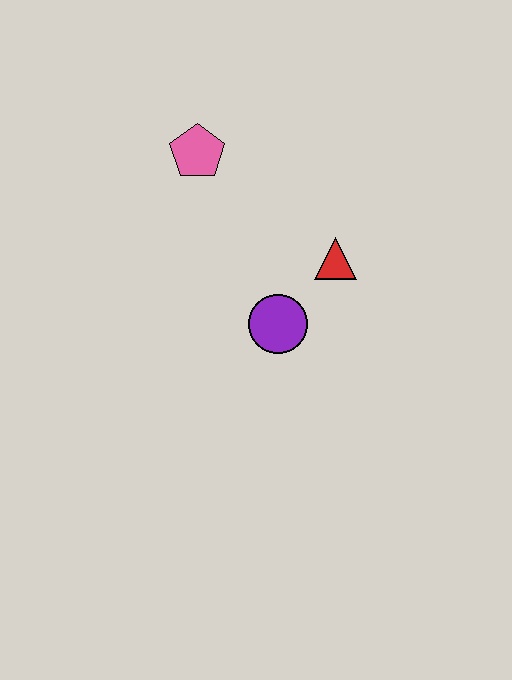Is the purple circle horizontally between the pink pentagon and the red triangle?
Yes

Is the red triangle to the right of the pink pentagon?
Yes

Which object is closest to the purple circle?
The red triangle is closest to the purple circle.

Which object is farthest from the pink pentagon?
The purple circle is farthest from the pink pentagon.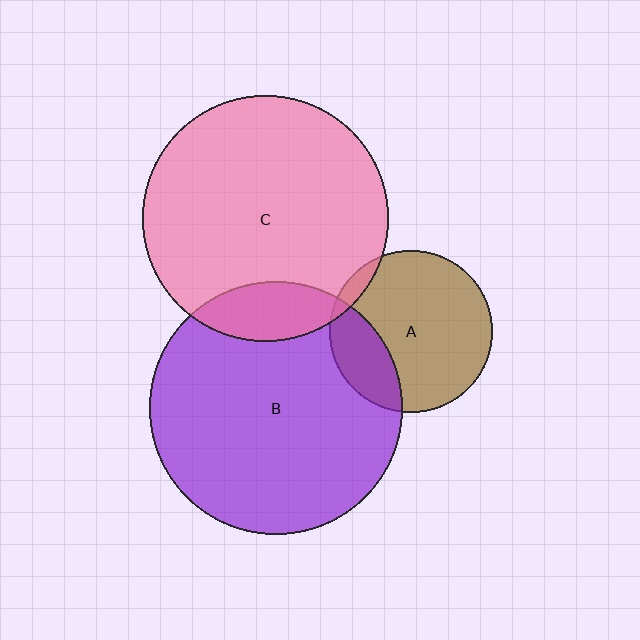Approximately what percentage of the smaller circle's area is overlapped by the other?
Approximately 5%.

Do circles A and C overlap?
Yes.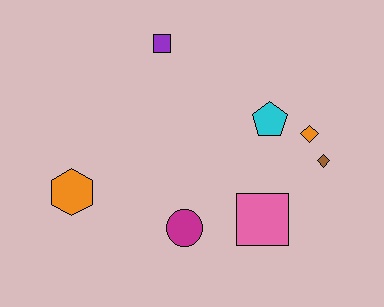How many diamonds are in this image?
There are 2 diamonds.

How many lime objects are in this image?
There are no lime objects.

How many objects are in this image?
There are 7 objects.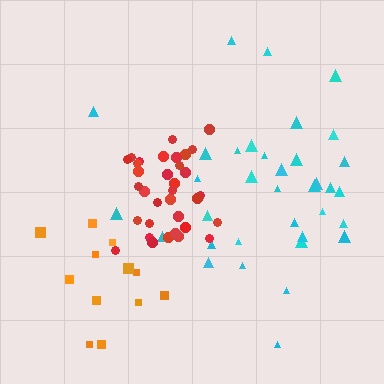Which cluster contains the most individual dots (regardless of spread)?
Cyan (35).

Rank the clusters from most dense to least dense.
red, cyan, orange.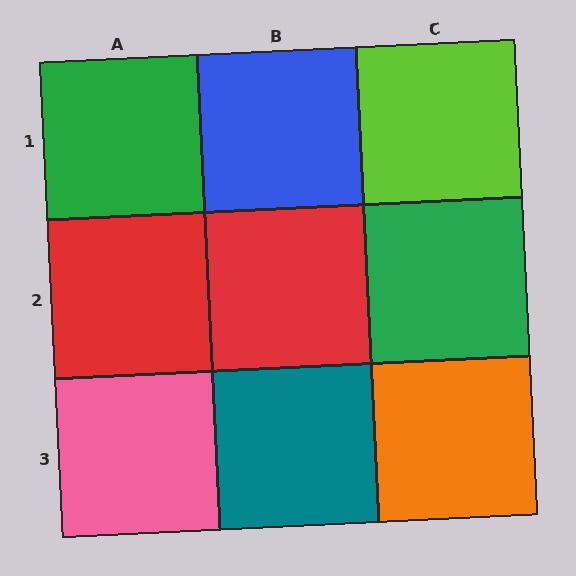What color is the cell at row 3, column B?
Teal.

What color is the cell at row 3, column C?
Orange.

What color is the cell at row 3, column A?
Pink.